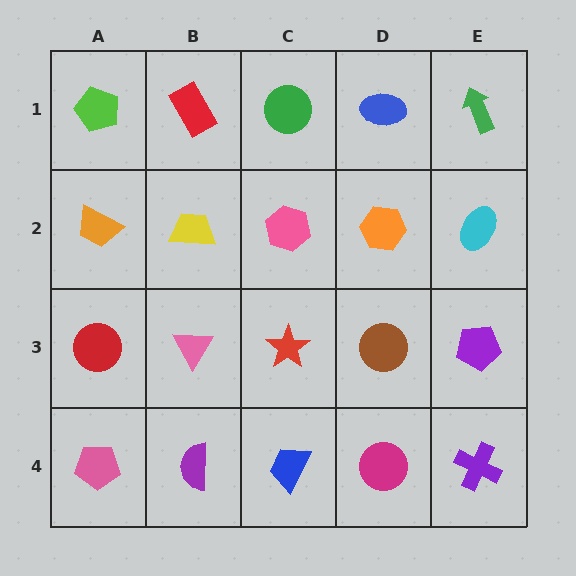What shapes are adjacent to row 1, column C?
A pink hexagon (row 2, column C), a red rectangle (row 1, column B), a blue ellipse (row 1, column D).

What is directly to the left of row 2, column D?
A pink hexagon.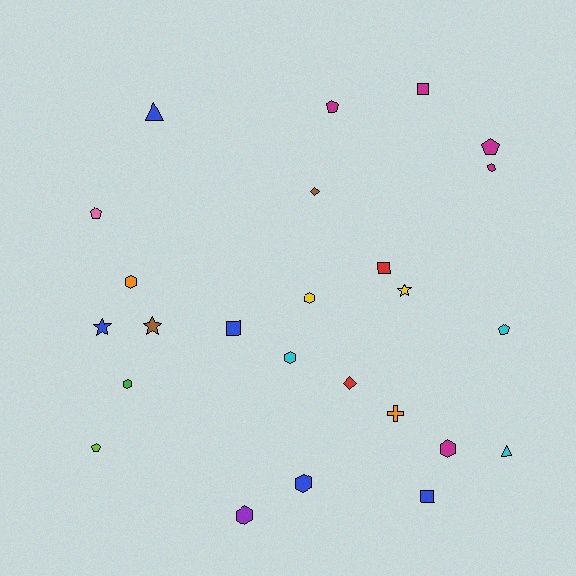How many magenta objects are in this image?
There are 5 magenta objects.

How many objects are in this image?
There are 25 objects.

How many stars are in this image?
There are 3 stars.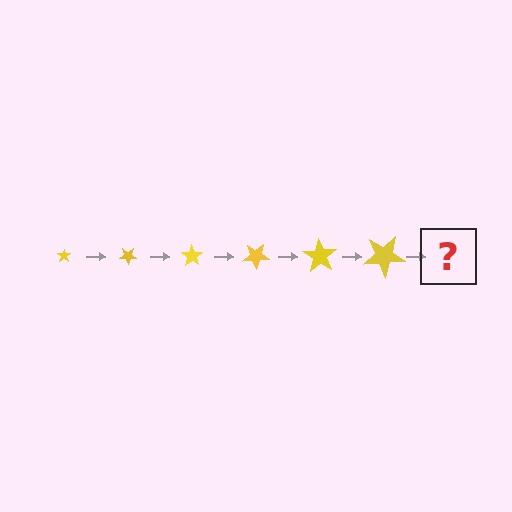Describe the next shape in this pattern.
It should be a star, larger than the previous one and rotated 210 degrees from the start.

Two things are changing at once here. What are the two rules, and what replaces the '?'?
The two rules are that the star grows larger each step and it rotates 35 degrees each step. The '?' should be a star, larger than the previous one and rotated 210 degrees from the start.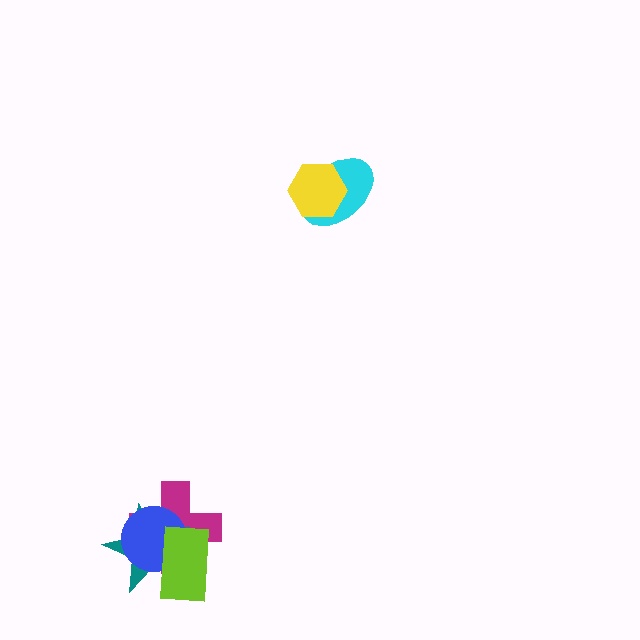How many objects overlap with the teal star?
3 objects overlap with the teal star.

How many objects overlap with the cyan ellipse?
1 object overlaps with the cyan ellipse.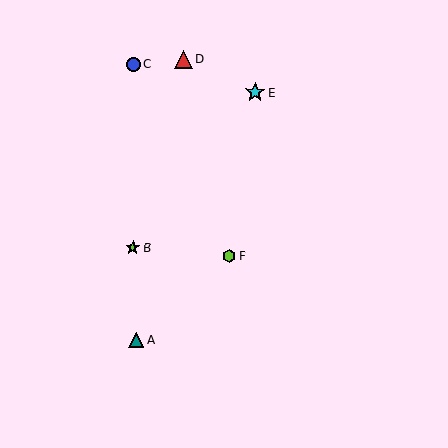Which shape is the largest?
The cyan star (labeled E) is the largest.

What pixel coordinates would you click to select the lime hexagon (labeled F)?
Click at (229, 256) to select the lime hexagon F.